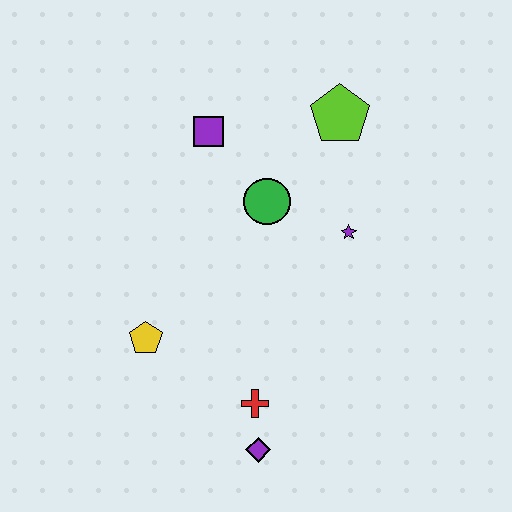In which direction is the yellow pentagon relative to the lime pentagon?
The yellow pentagon is below the lime pentagon.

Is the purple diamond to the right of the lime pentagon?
No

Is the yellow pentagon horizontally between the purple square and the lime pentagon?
No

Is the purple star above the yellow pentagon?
Yes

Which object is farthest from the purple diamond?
The lime pentagon is farthest from the purple diamond.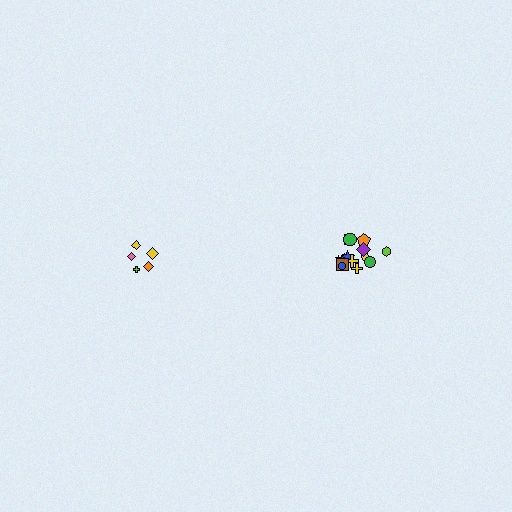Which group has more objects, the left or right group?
The right group.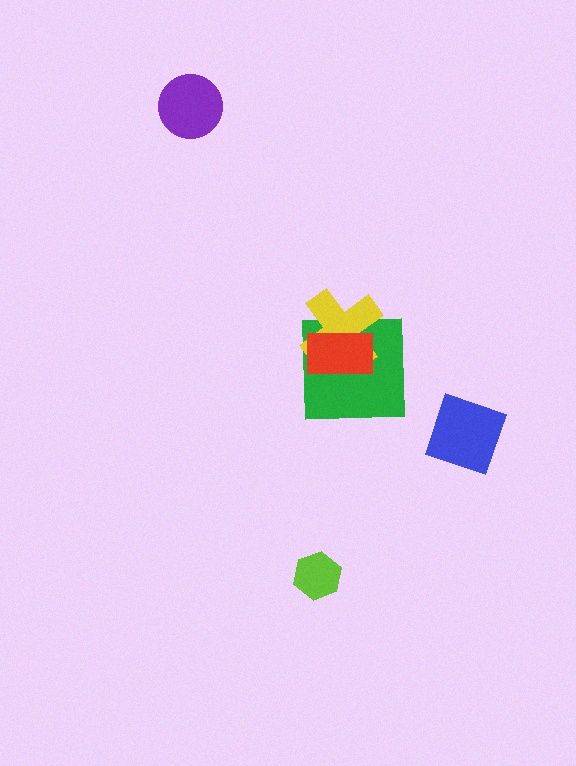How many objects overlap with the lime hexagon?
0 objects overlap with the lime hexagon.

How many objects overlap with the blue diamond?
0 objects overlap with the blue diamond.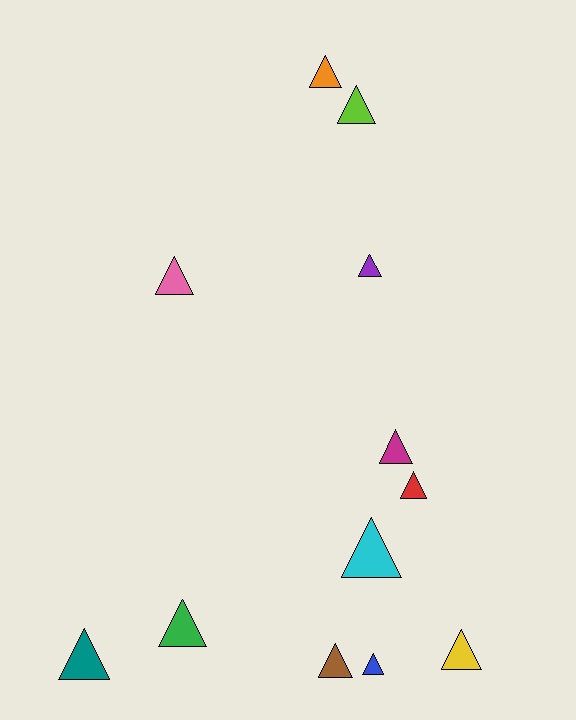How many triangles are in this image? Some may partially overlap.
There are 12 triangles.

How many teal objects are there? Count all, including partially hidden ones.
There is 1 teal object.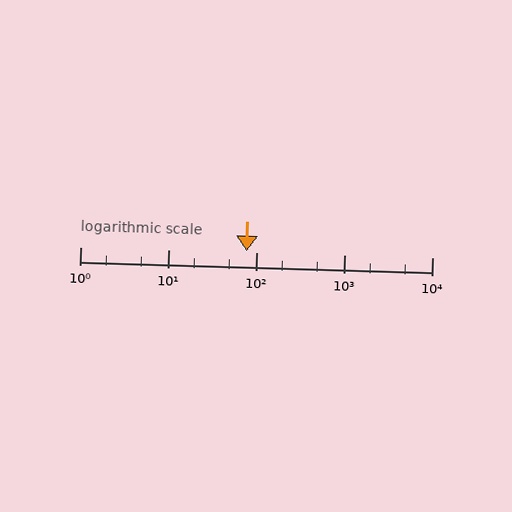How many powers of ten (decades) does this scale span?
The scale spans 4 decades, from 1 to 10000.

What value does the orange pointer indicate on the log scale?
The pointer indicates approximately 79.